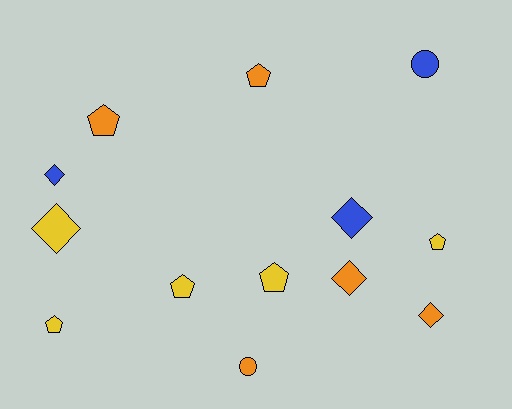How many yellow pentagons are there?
There are 4 yellow pentagons.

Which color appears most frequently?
Orange, with 5 objects.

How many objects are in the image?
There are 13 objects.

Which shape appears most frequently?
Pentagon, with 6 objects.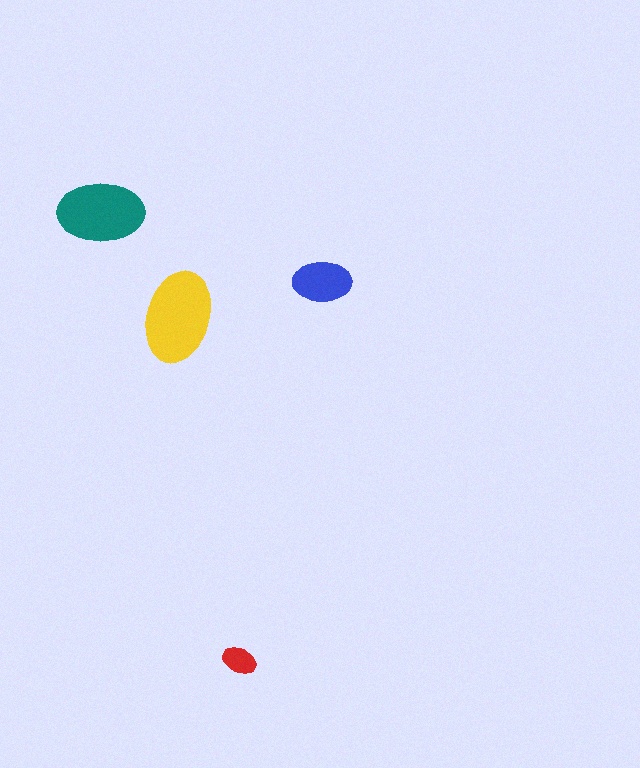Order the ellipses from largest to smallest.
the yellow one, the teal one, the blue one, the red one.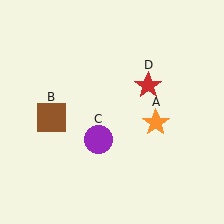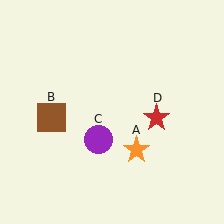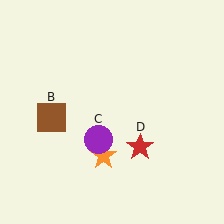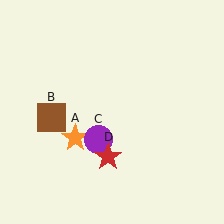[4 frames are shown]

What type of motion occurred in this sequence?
The orange star (object A), red star (object D) rotated clockwise around the center of the scene.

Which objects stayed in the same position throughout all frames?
Brown square (object B) and purple circle (object C) remained stationary.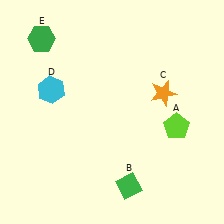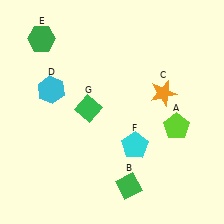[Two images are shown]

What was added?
A cyan pentagon (F), a green diamond (G) were added in Image 2.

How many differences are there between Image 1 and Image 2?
There are 2 differences between the two images.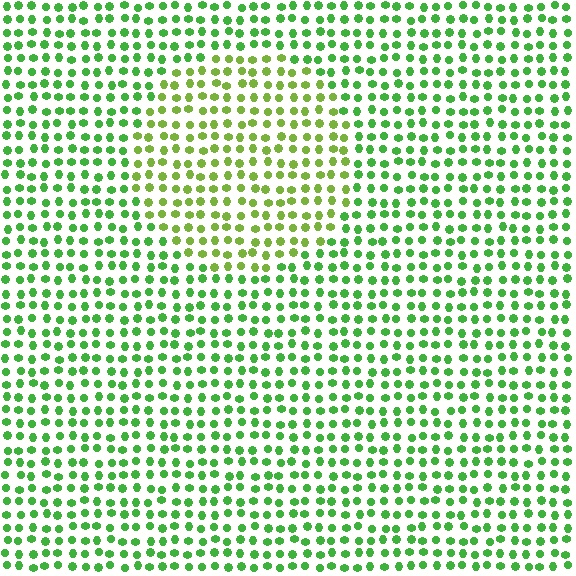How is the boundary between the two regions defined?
The boundary is defined purely by a slight shift in hue (about 31 degrees). Spacing, size, and orientation are identical on both sides.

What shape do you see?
I see a circle.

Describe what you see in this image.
The image is filled with small green elements in a uniform arrangement. A circle-shaped region is visible where the elements are tinted to a slightly different hue, forming a subtle color boundary.